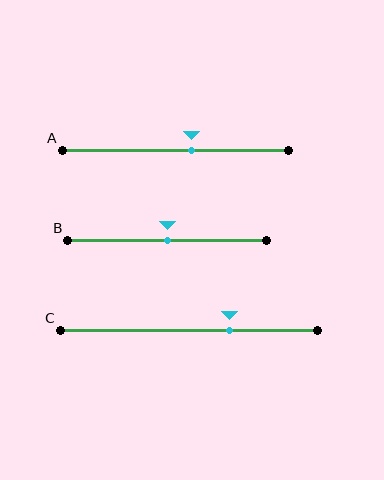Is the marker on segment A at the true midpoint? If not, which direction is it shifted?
No, the marker on segment A is shifted to the right by about 7% of the segment length.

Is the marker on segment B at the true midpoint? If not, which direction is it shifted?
Yes, the marker on segment B is at the true midpoint.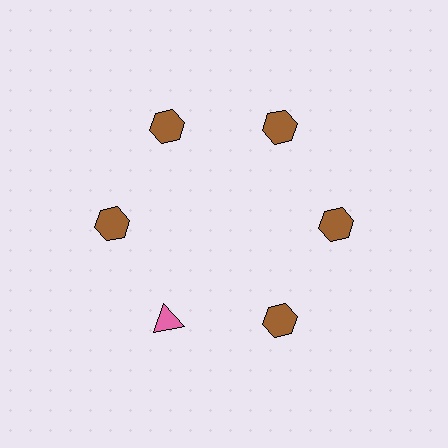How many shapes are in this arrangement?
There are 6 shapes arranged in a ring pattern.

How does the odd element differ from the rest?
It differs in both color (pink instead of brown) and shape (triangle instead of hexagon).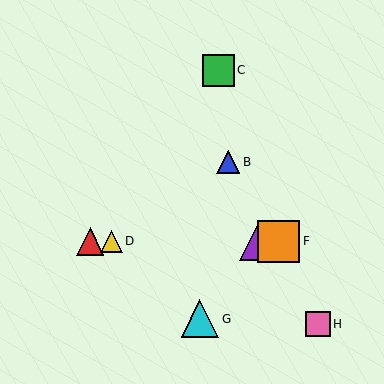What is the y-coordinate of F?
Object F is at y≈241.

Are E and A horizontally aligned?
Yes, both are at y≈241.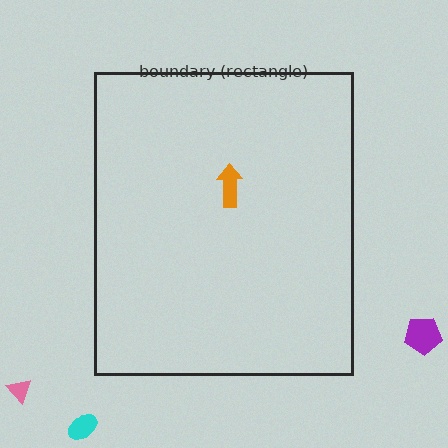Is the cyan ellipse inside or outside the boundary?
Outside.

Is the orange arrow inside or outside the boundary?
Inside.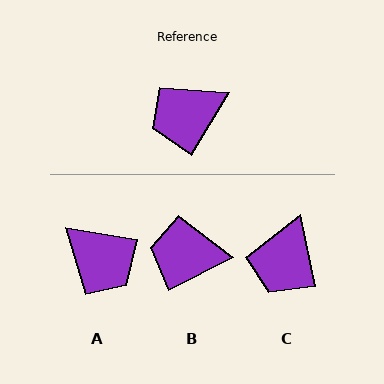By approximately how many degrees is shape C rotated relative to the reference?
Approximately 43 degrees counter-clockwise.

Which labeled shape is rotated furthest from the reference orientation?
A, about 111 degrees away.